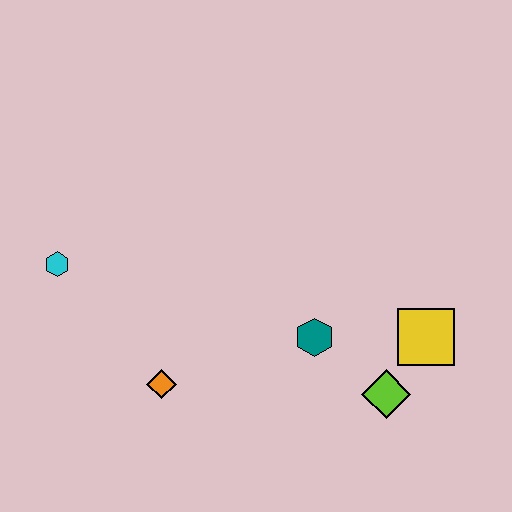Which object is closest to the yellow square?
The lime diamond is closest to the yellow square.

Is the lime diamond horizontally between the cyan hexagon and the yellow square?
Yes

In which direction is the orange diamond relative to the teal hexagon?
The orange diamond is to the left of the teal hexagon.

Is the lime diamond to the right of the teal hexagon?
Yes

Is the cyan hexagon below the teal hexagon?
No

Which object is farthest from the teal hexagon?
The cyan hexagon is farthest from the teal hexagon.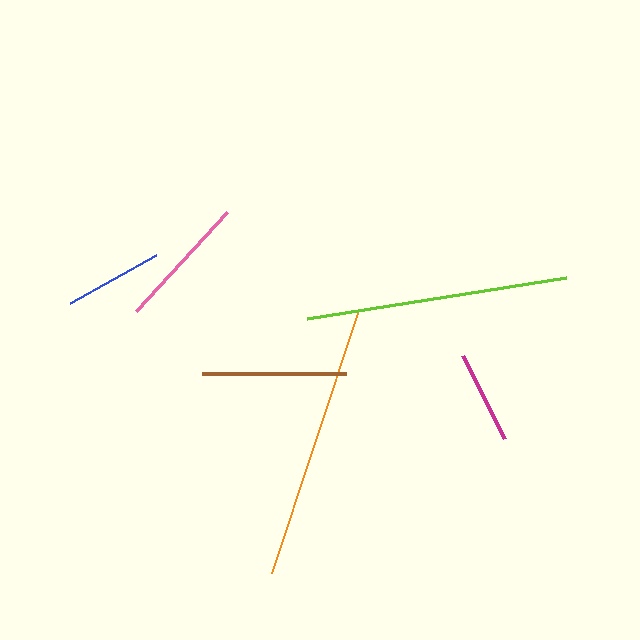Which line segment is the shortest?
The magenta line is the shortest at approximately 93 pixels.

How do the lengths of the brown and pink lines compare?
The brown and pink lines are approximately the same length.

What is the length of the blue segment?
The blue segment is approximately 98 pixels long.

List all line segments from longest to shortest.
From longest to shortest: orange, lime, brown, pink, blue, magenta.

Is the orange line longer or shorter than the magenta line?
The orange line is longer than the magenta line.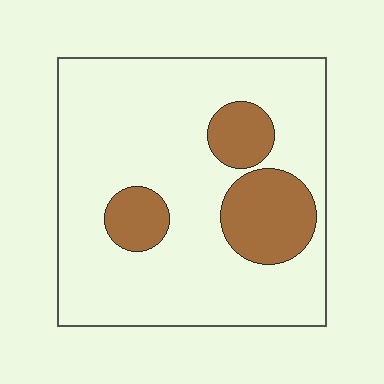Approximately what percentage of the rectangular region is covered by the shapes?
Approximately 20%.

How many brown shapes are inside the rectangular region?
3.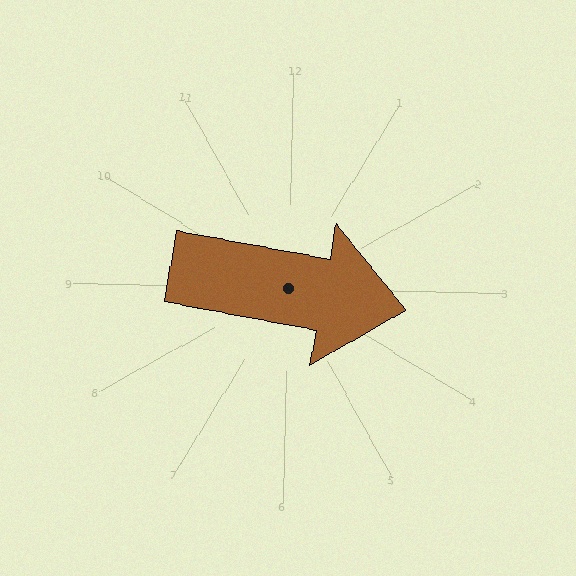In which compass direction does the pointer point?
East.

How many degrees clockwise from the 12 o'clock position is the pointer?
Approximately 99 degrees.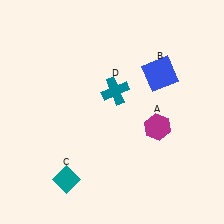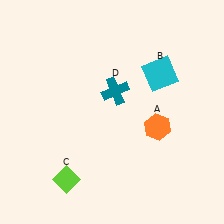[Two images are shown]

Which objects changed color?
A changed from magenta to orange. B changed from blue to cyan. C changed from teal to lime.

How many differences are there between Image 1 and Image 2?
There are 3 differences between the two images.